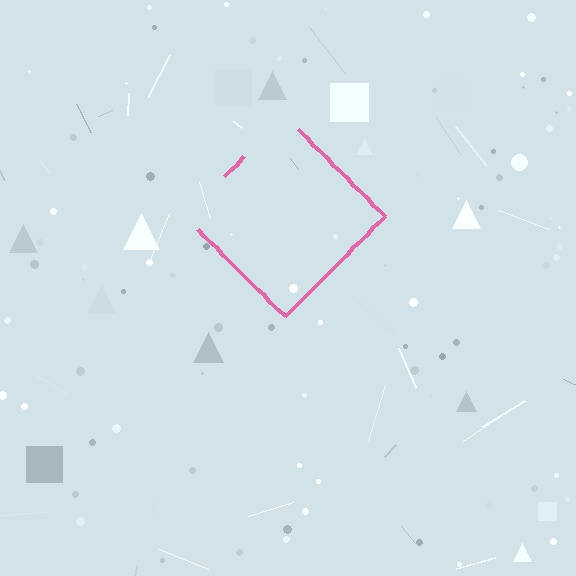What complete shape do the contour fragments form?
The contour fragments form a diamond.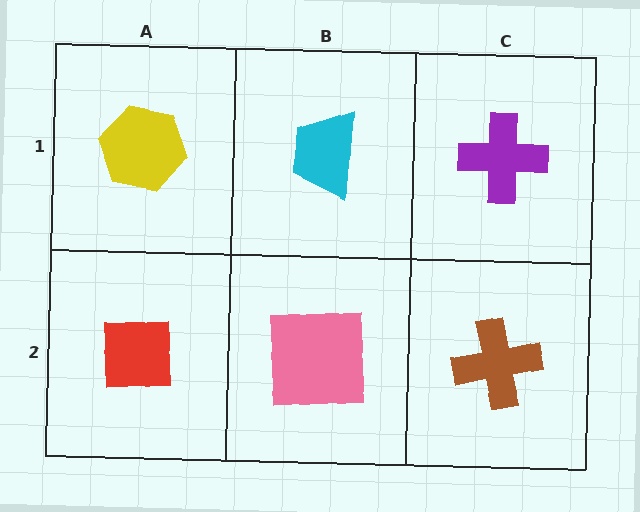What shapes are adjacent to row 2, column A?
A yellow hexagon (row 1, column A), a pink square (row 2, column B).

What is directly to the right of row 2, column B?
A brown cross.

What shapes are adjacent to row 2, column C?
A purple cross (row 1, column C), a pink square (row 2, column B).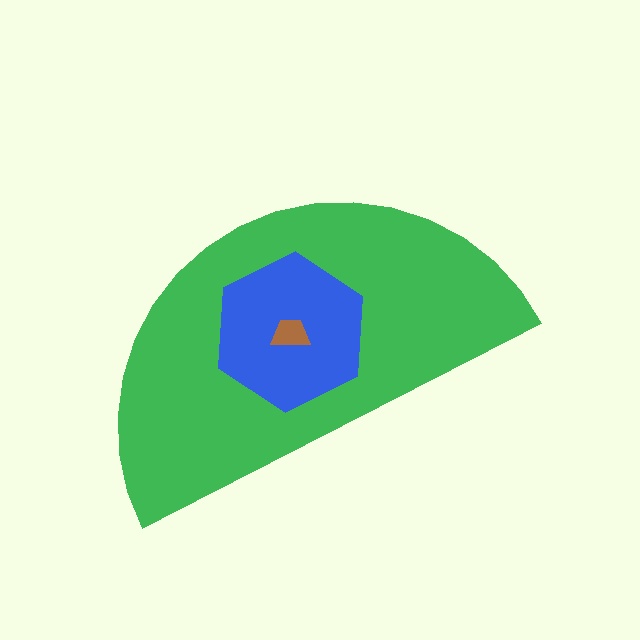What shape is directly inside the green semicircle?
The blue hexagon.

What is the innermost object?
The brown trapezoid.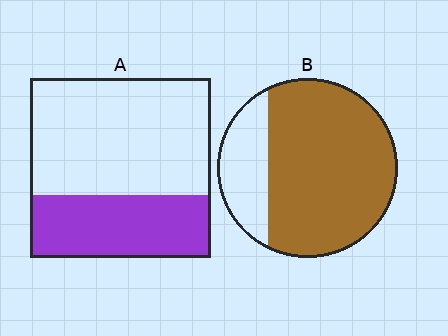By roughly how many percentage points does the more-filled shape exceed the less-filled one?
By roughly 40 percentage points (B over A).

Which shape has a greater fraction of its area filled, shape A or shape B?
Shape B.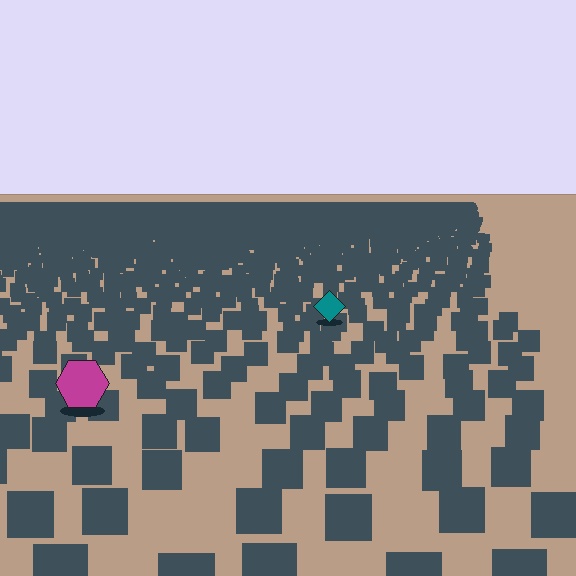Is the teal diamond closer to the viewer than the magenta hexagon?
No. The magenta hexagon is closer — you can tell from the texture gradient: the ground texture is coarser near it.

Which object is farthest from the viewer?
The teal diamond is farthest from the viewer. It appears smaller and the ground texture around it is denser.